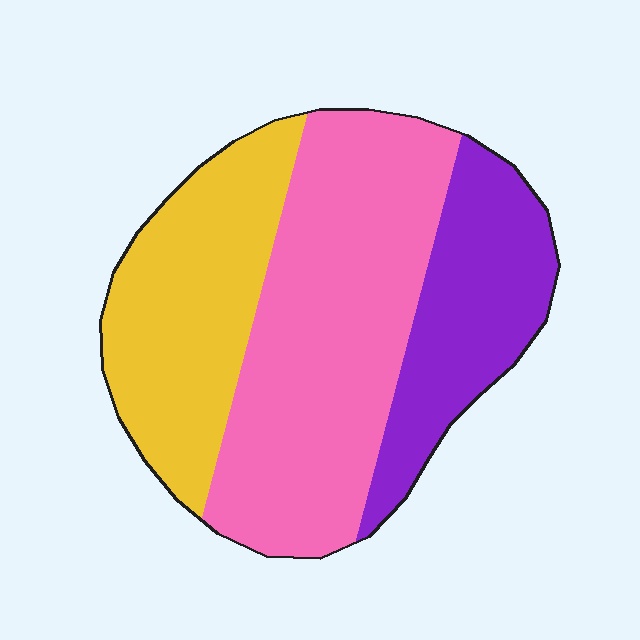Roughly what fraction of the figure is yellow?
Yellow covers roughly 30% of the figure.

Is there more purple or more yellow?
Yellow.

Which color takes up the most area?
Pink, at roughly 45%.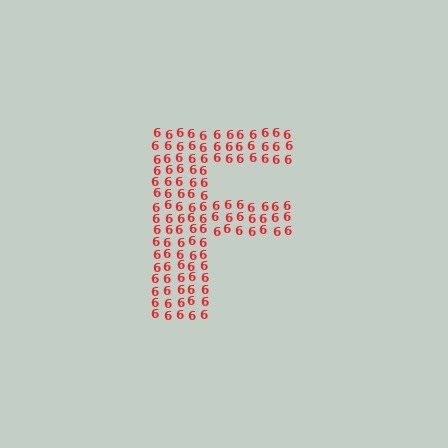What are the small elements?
The small elements are digit 6's.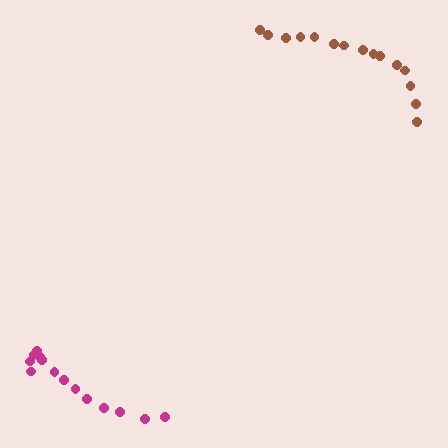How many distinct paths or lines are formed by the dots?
There are 2 distinct paths.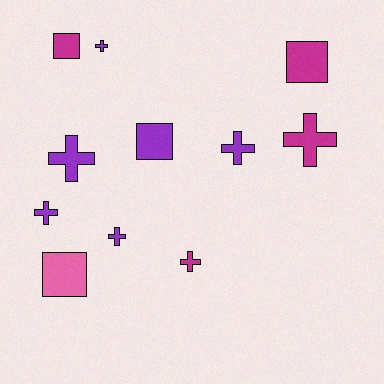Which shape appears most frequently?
Cross, with 7 objects.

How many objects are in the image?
There are 11 objects.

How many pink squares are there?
There is 1 pink square.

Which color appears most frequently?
Purple, with 6 objects.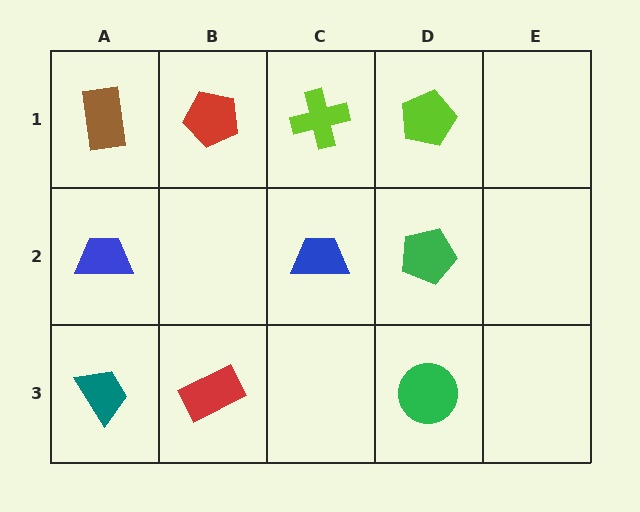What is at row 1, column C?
A lime cross.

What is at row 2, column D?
A green pentagon.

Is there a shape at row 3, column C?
No, that cell is empty.